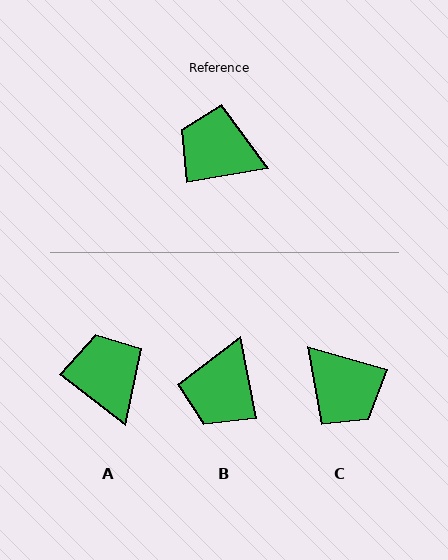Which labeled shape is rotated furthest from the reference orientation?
C, about 154 degrees away.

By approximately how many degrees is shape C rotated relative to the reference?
Approximately 154 degrees counter-clockwise.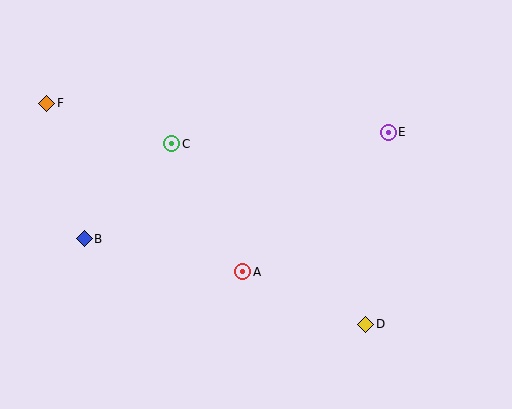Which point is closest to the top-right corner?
Point E is closest to the top-right corner.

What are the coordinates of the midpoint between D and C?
The midpoint between D and C is at (269, 234).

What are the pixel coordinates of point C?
Point C is at (172, 144).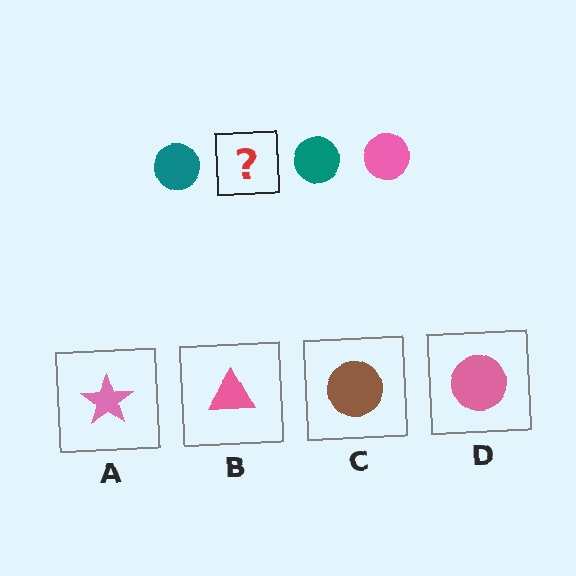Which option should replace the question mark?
Option D.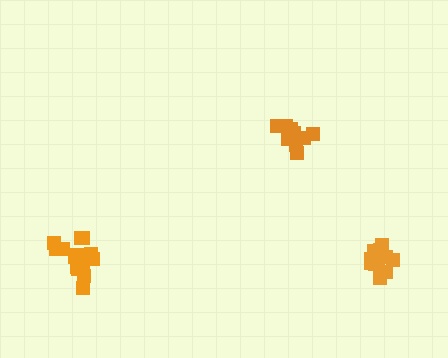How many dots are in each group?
Group 1: 11 dots, Group 2: 14 dots, Group 3: 16 dots (41 total).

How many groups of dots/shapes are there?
There are 3 groups.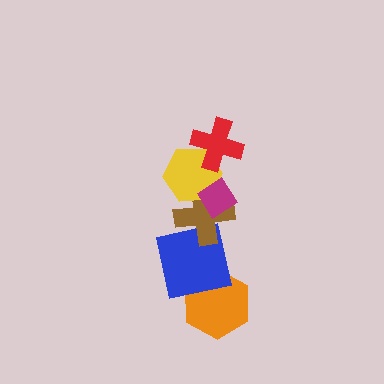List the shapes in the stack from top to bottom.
From top to bottom: the red cross, the magenta diamond, the yellow hexagon, the brown cross, the blue square, the orange hexagon.